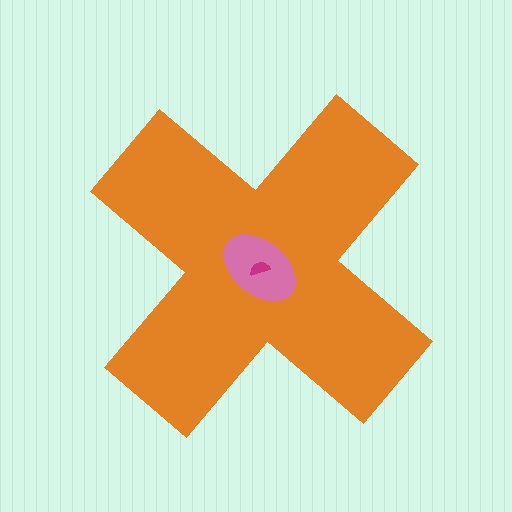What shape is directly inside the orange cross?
The pink ellipse.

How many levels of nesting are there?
3.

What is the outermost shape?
The orange cross.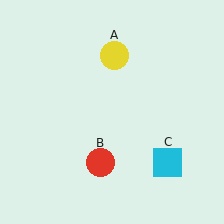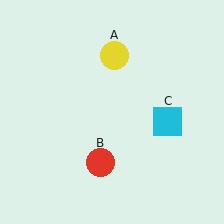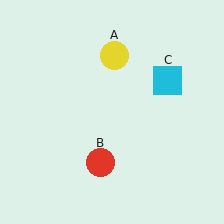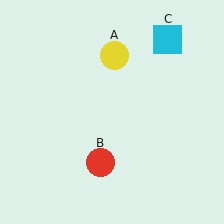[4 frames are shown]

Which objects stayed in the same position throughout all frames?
Yellow circle (object A) and red circle (object B) remained stationary.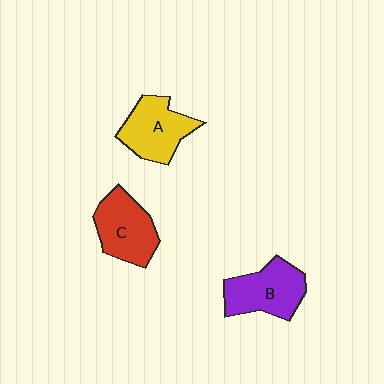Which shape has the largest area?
Shape B (purple).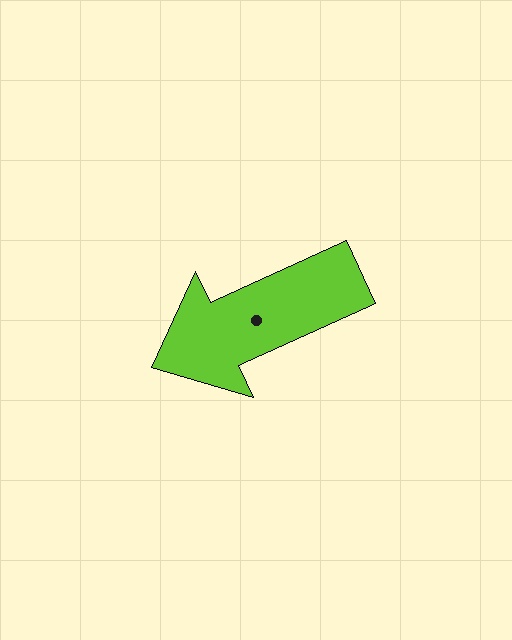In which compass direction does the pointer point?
Southwest.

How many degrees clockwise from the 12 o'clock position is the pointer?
Approximately 245 degrees.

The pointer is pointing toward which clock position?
Roughly 8 o'clock.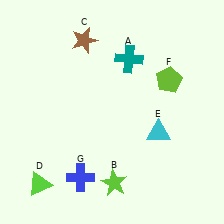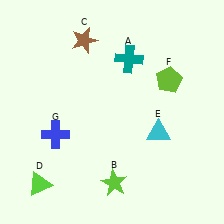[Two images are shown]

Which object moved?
The blue cross (G) moved up.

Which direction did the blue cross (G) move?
The blue cross (G) moved up.